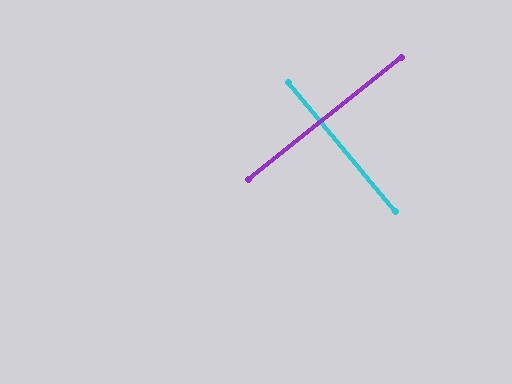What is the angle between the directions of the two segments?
Approximately 89 degrees.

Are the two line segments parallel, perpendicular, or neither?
Perpendicular — they meet at approximately 89°.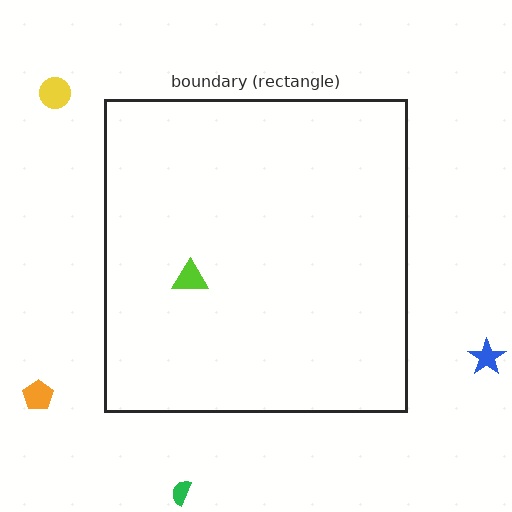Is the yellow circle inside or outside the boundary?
Outside.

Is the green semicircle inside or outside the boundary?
Outside.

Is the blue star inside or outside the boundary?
Outside.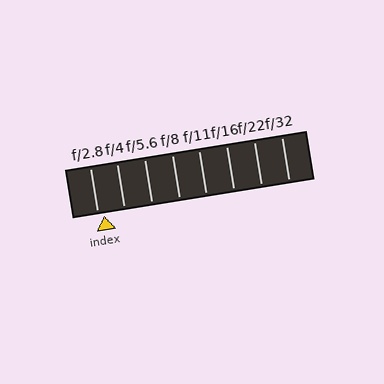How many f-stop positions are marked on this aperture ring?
There are 8 f-stop positions marked.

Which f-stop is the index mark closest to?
The index mark is closest to f/2.8.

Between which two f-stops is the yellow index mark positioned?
The index mark is between f/2.8 and f/4.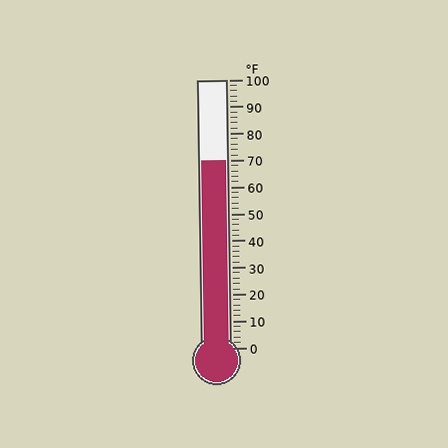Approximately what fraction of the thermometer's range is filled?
The thermometer is filled to approximately 70% of its range.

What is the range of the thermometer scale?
The thermometer scale ranges from 0°F to 100°F.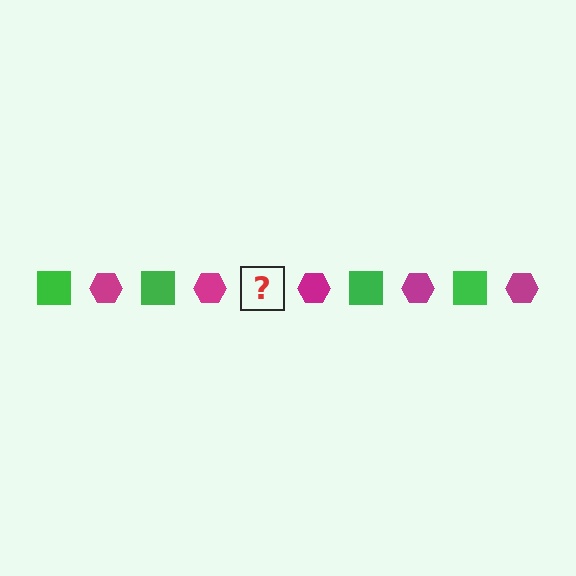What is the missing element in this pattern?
The missing element is a green square.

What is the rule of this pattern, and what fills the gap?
The rule is that the pattern alternates between green square and magenta hexagon. The gap should be filled with a green square.